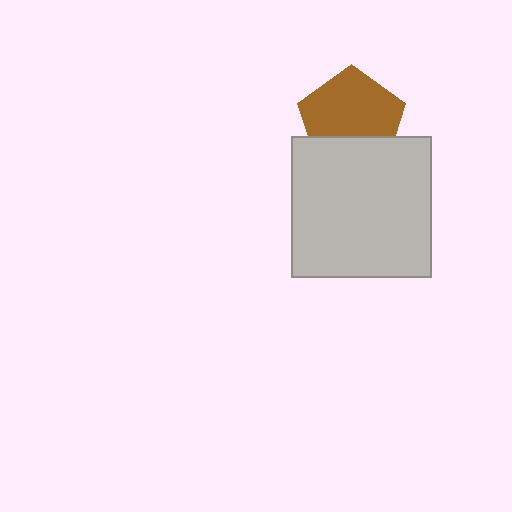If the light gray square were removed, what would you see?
You would see the complete brown pentagon.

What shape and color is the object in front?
The object in front is a light gray square.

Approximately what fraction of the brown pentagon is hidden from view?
Roughly 32% of the brown pentagon is hidden behind the light gray square.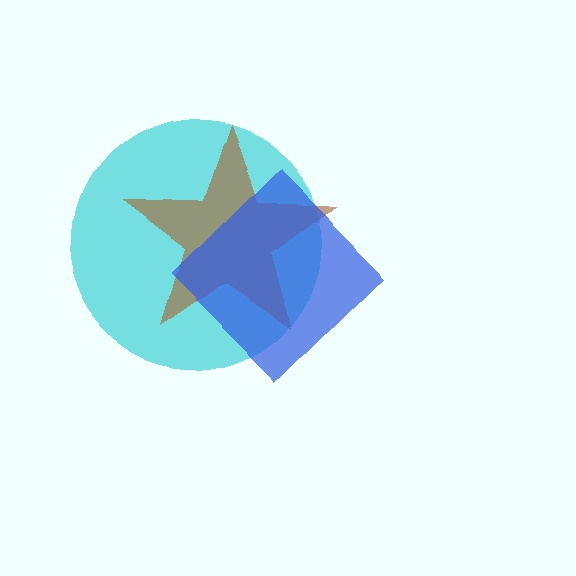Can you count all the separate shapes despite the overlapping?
Yes, there are 3 separate shapes.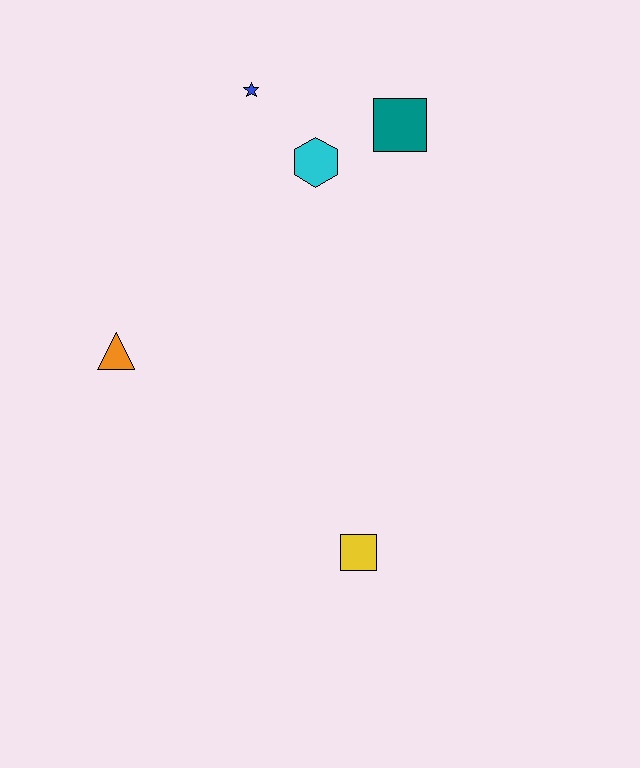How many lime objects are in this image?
There are no lime objects.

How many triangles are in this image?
There is 1 triangle.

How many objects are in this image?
There are 5 objects.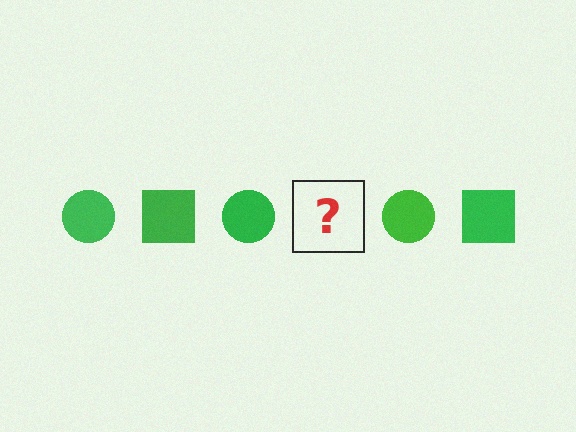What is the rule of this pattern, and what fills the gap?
The rule is that the pattern cycles through circle, square shapes in green. The gap should be filled with a green square.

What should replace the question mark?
The question mark should be replaced with a green square.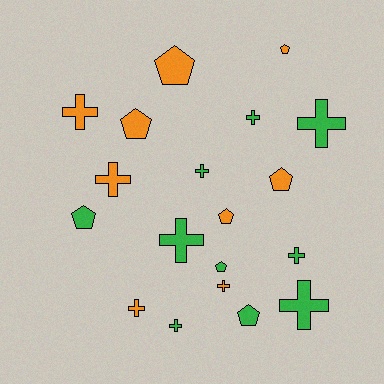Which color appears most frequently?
Green, with 10 objects.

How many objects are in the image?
There are 19 objects.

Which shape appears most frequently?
Cross, with 11 objects.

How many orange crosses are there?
There are 4 orange crosses.